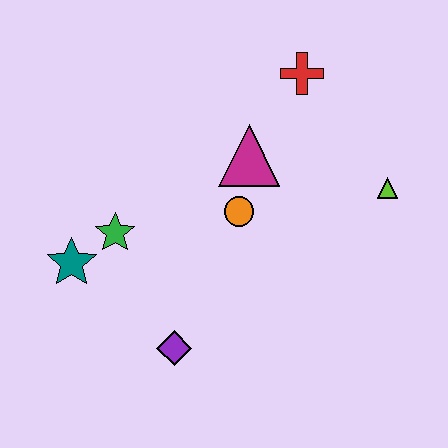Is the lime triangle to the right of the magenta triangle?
Yes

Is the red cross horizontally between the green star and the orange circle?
No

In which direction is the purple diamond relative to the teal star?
The purple diamond is to the right of the teal star.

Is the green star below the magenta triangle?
Yes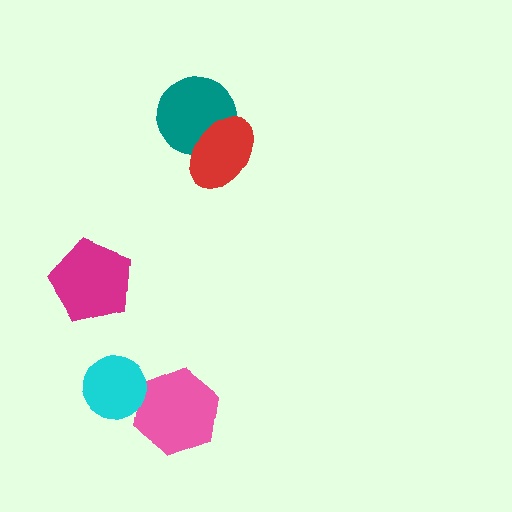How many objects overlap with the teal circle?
1 object overlaps with the teal circle.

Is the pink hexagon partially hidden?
Yes, it is partially covered by another shape.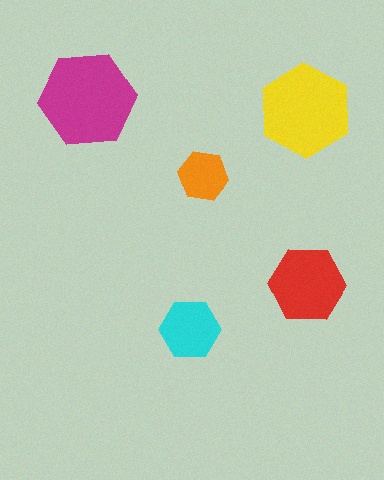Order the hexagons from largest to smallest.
the magenta one, the yellow one, the red one, the cyan one, the orange one.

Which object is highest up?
The magenta hexagon is topmost.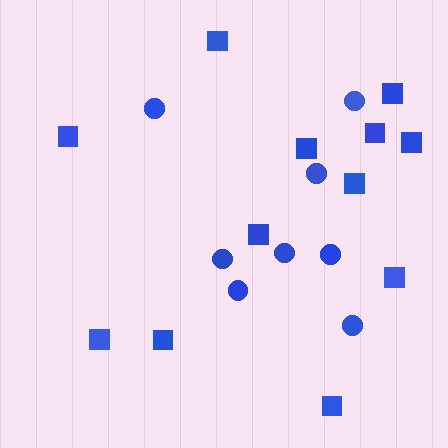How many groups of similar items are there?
There are 2 groups: one group of circles (8) and one group of squares (12).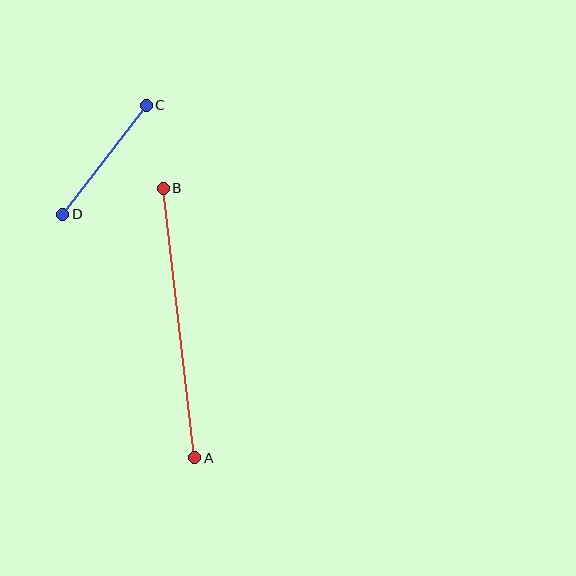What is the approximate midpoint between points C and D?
The midpoint is at approximately (104, 160) pixels.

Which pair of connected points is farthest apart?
Points A and B are farthest apart.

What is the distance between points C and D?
The distance is approximately 137 pixels.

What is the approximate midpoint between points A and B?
The midpoint is at approximately (179, 323) pixels.